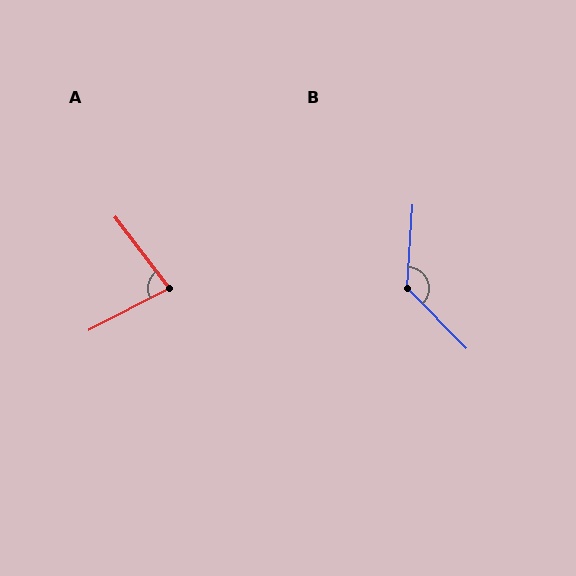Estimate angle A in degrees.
Approximately 80 degrees.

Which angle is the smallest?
A, at approximately 80 degrees.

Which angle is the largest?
B, at approximately 131 degrees.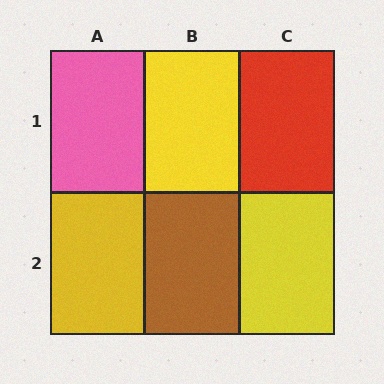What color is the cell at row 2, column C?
Yellow.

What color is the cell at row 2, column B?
Brown.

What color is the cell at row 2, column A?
Yellow.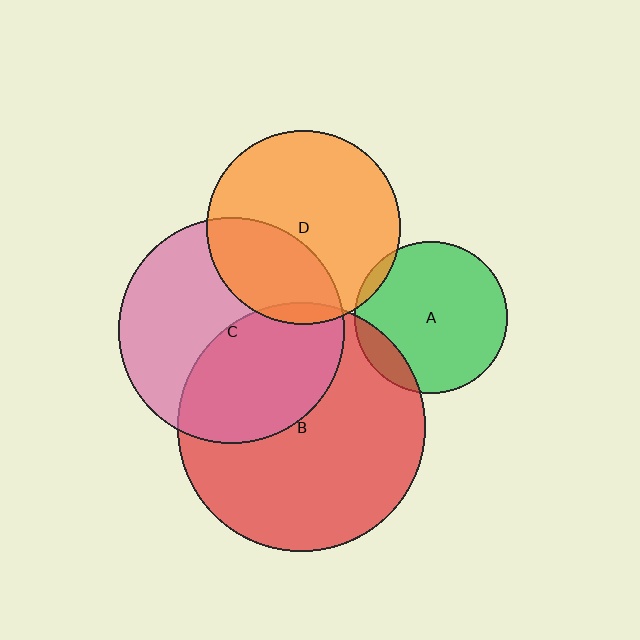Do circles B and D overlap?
Yes.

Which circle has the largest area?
Circle B (red).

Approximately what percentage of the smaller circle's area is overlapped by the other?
Approximately 5%.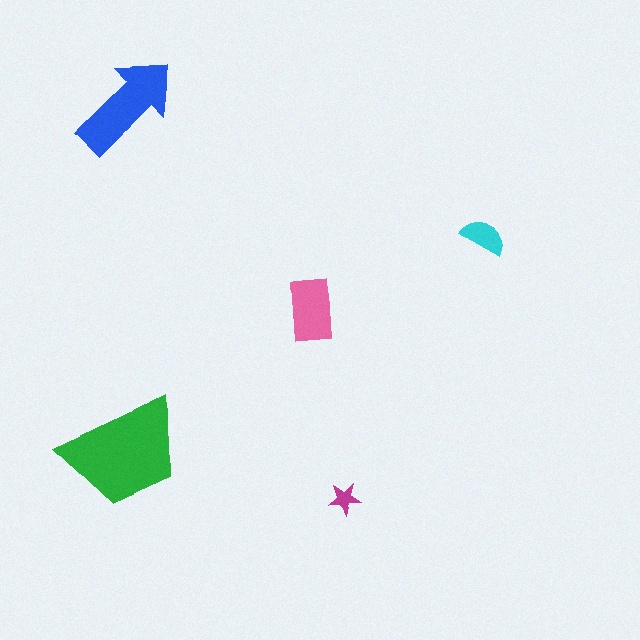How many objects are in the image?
There are 5 objects in the image.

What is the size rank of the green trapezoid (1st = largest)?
1st.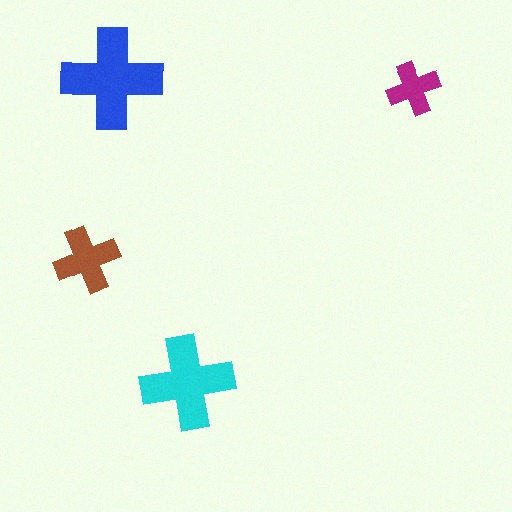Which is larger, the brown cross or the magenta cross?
The brown one.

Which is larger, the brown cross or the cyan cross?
The cyan one.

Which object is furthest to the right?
The magenta cross is rightmost.